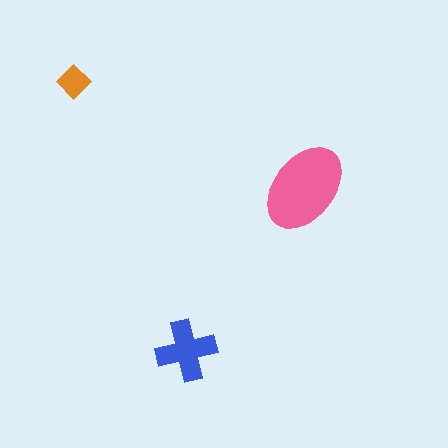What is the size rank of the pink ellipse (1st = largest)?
1st.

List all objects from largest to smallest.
The pink ellipse, the blue cross, the orange diamond.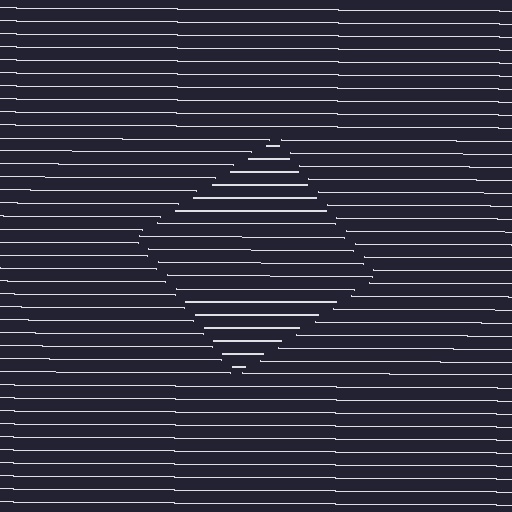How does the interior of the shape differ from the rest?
The interior of the shape contains the same grating, shifted by half a period — the contour is defined by the phase discontinuity where line-ends from the inner and outer gratings abut.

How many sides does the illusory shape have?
4 sides — the line-ends trace a square.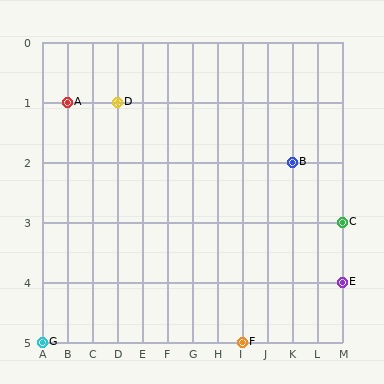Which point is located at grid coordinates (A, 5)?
Point G is at (A, 5).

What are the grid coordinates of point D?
Point D is at grid coordinates (D, 1).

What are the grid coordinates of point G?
Point G is at grid coordinates (A, 5).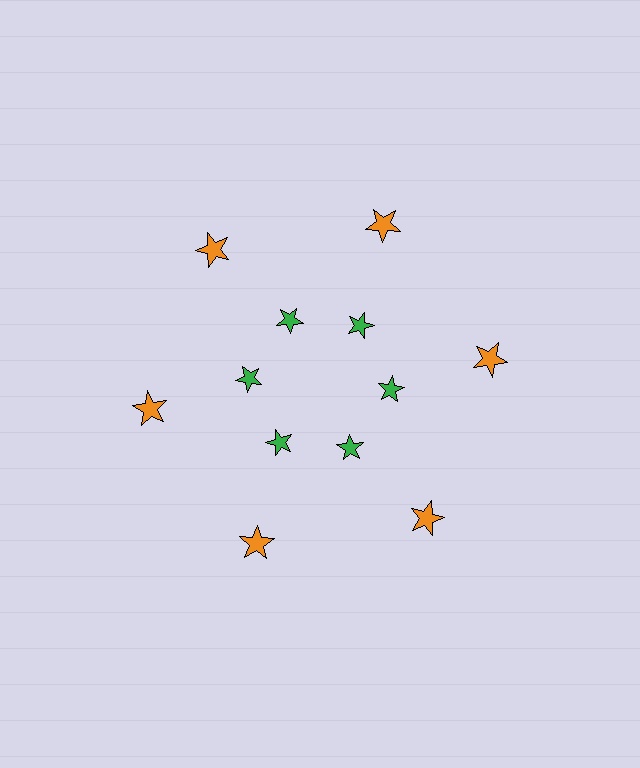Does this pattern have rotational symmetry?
Yes, this pattern has 6-fold rotational symmetry. It looks the same after rotating 60 degrees around the center.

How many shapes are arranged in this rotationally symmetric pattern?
There are 12 shapes, arranged in 6 groups of 2.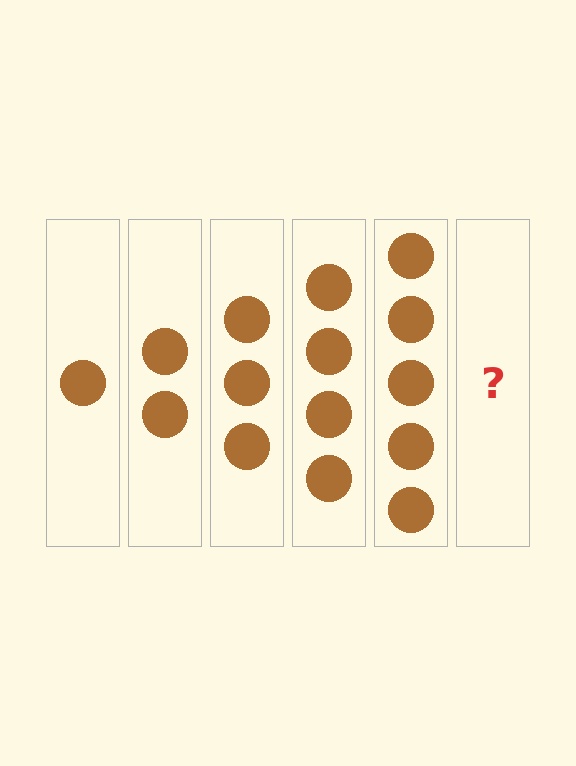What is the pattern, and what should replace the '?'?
The pattern is that each step adds one more circle. The '?' should be 6 circles.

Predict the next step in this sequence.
The next step is 6 circles.